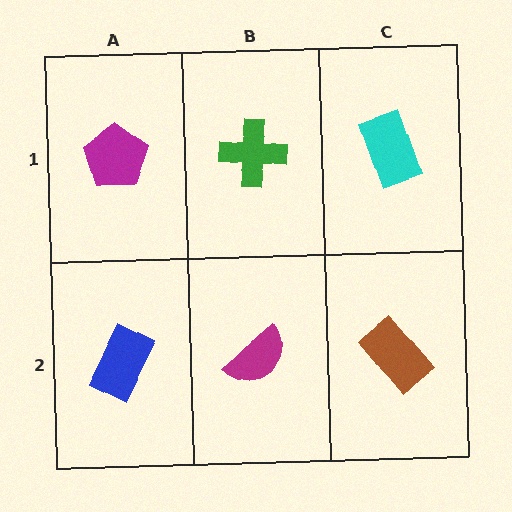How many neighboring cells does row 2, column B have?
3.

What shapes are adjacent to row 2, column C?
A cyan rectangle (row 1, column C), a magenta semicircle (row 2, column B).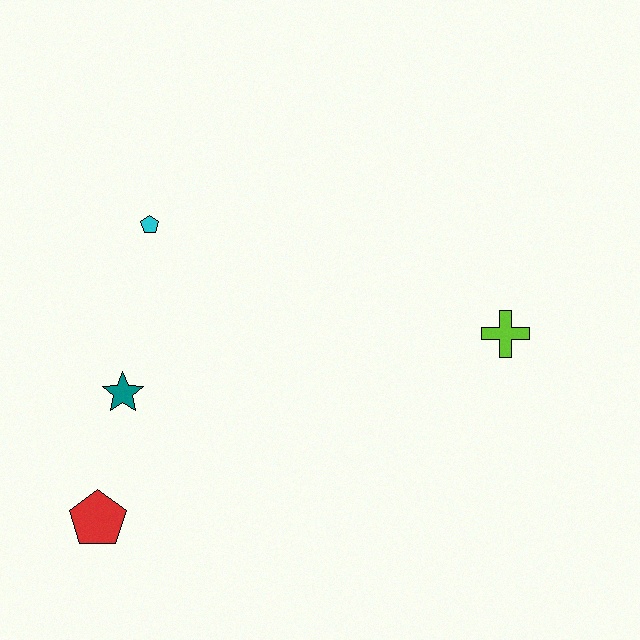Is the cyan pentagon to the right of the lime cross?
No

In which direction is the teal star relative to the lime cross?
The teal star is to the left of the lime cross.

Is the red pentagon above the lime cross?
No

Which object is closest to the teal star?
The red pentagon is closest to the teal star.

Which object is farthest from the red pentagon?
The lime cross is farthest from the red pentagon.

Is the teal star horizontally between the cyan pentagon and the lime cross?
No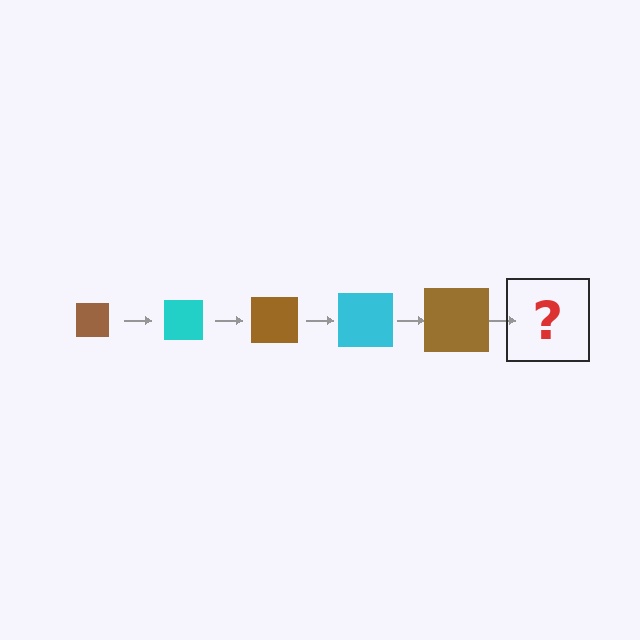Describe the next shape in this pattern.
It should be a cyan square, larger than the previous one.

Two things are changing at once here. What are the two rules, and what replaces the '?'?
The two rules are that the square grows larger each step and the color cycles through brown and cyan. The '?' should be a cyan square, larger than the previous one.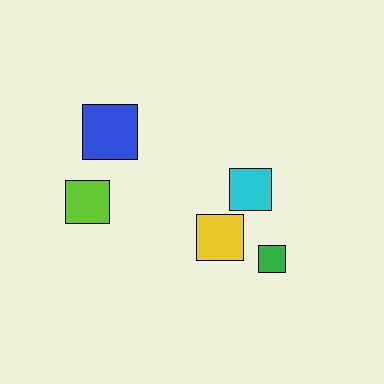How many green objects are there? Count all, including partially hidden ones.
There is 1 green object.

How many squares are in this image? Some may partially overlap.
There are 5 squares.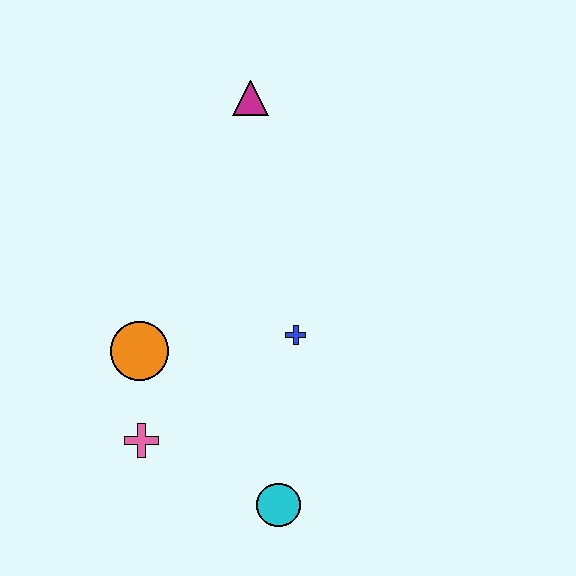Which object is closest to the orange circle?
The pink cross is closest to the orange circle.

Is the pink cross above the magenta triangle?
No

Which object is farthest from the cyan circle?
The magenta triangle is farthest from the cyan circle.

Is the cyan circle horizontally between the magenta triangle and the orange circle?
No